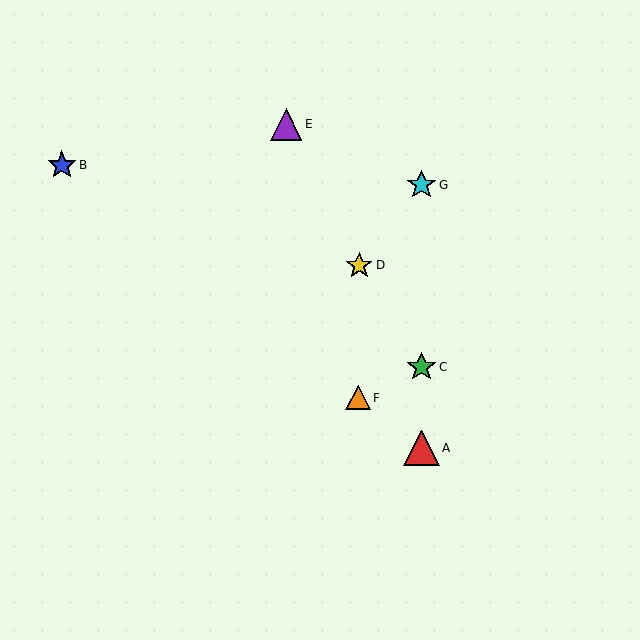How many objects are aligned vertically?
3 objects (A, C, G) are aligned vertically.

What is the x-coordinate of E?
Object E is at x≈286.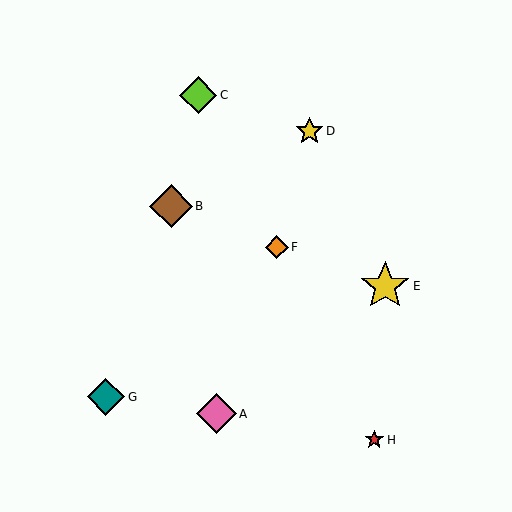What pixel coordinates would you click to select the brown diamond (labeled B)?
Click at (171, 206) to select the brown diamond B.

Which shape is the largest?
The yellow star (labeled E) is the largest.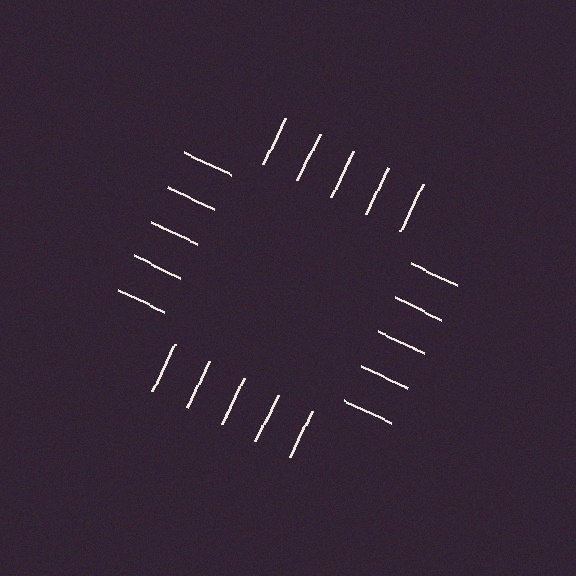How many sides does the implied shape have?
4 sides — the line-ends trace a square.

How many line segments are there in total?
20 — 5 along each of the 4 edges.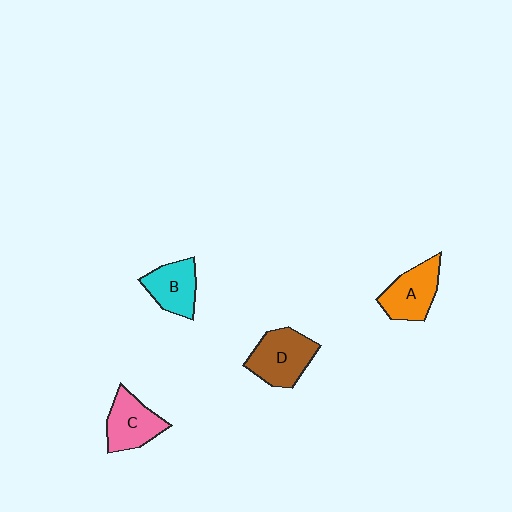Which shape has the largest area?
Shape D (brown).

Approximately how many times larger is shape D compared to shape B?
Approximately 1.3 times.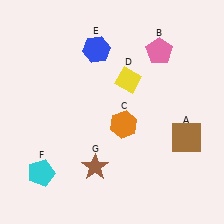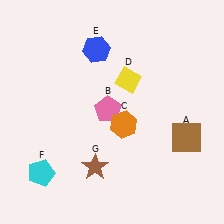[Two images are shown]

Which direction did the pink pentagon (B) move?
The pink pentagon (B) moved down.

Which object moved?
The pink pentagon (B) moved down.